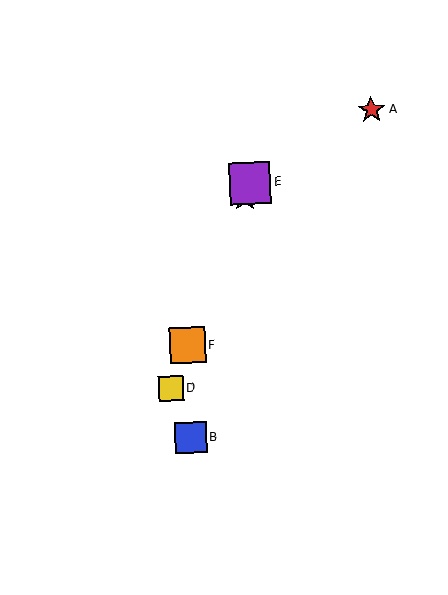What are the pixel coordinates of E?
Object E is at (250, 183).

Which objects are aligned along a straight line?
Objects C, D, E, F are aligned along a straight line.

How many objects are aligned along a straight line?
4 objects (C, D, E, F) are aligned along a straight line.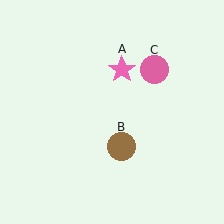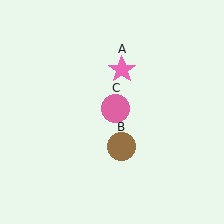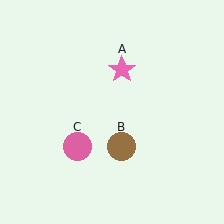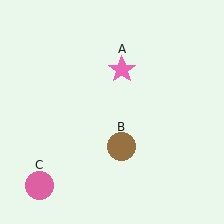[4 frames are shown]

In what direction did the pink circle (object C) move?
The pink circle (object C) moved down and to the left.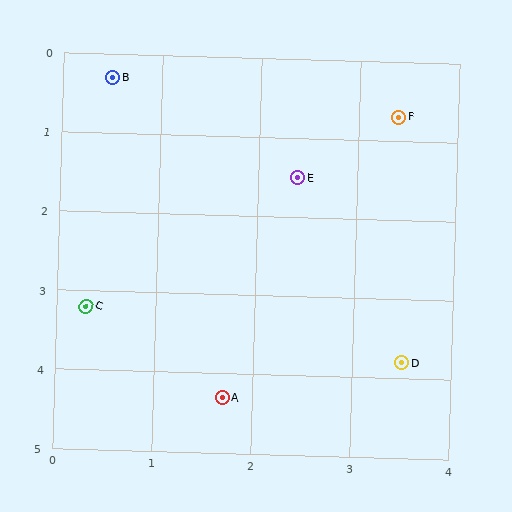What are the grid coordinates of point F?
Point F is at approximately (3.4, 0.7).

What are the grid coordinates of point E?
Point E is at approximately (2.4, 1.5).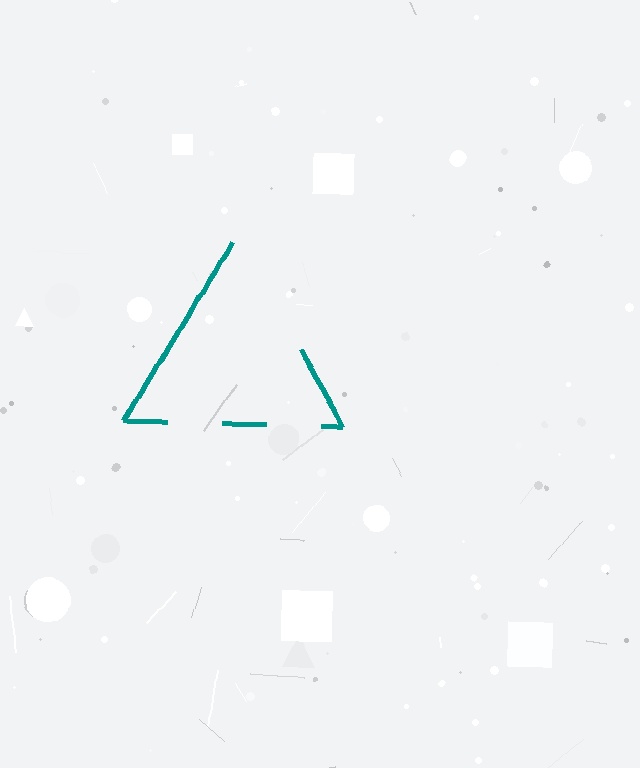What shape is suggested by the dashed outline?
The dashed outline suggests a triangle.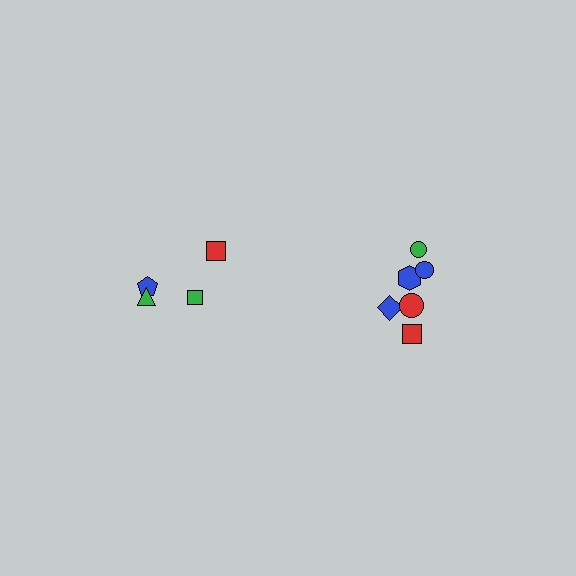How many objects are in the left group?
There are 4 objects.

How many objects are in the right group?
There are 6 objects.